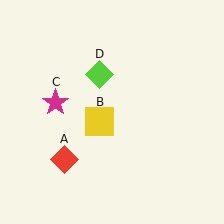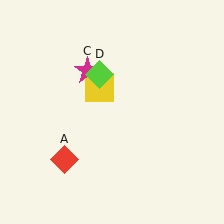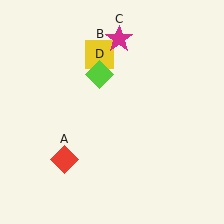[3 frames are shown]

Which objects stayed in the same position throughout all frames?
Red diamond (object A) and lime diamond (object D) remained stationary.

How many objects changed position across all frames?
2 objects changed position: yellow square (object B), magenta star (object C).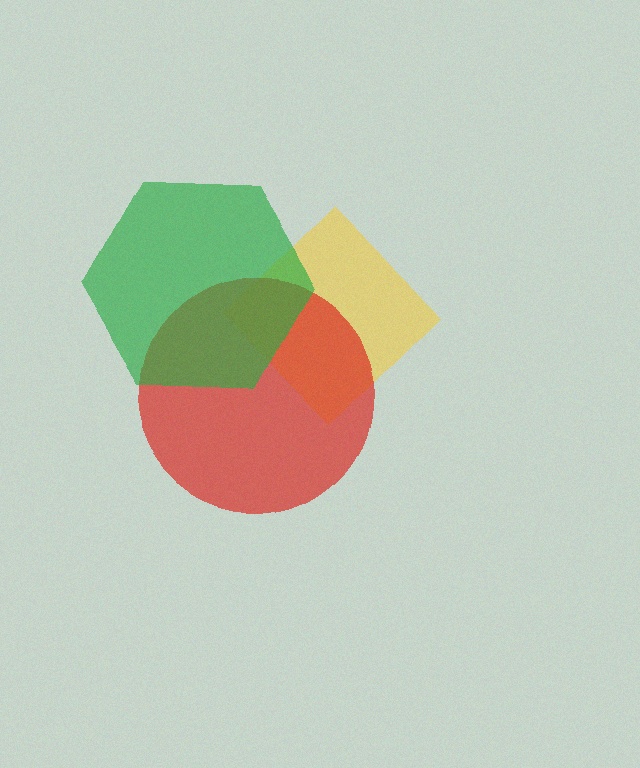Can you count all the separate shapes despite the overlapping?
Yes, there are 3 separate shapes.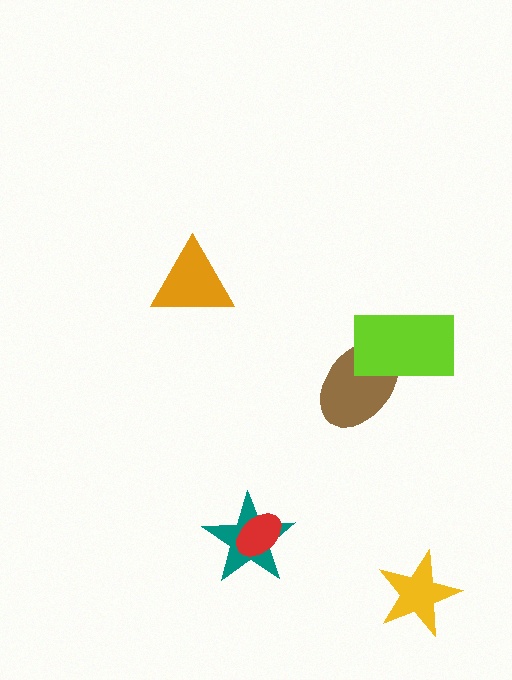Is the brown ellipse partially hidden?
Yes, it is partially covered by another shape.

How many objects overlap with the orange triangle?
0 objects overlap with the orange triangle.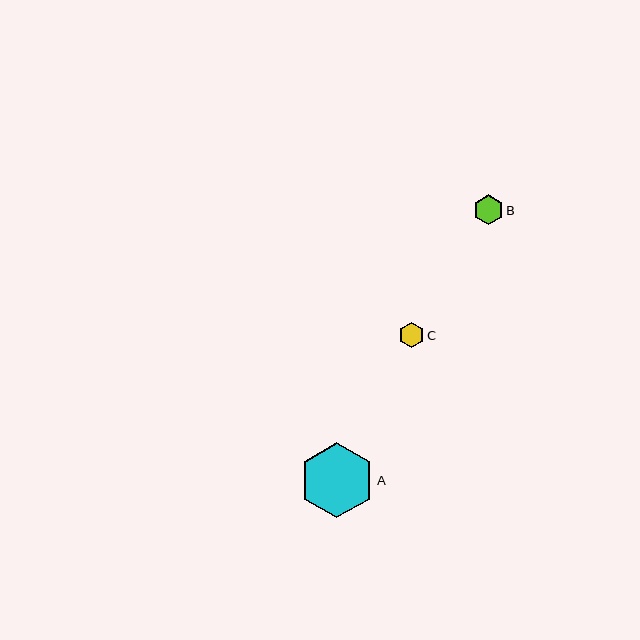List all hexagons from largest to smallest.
From largest to smallest: A, B, C.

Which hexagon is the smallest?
Hexagon C is the smallest with a size of approximately 25 pixels.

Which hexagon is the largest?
Hexagon A is the largest with a size of approximately 75 pixels.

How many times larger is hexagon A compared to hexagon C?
Hexagon A is approximately 3.0 times the size of hexagon C.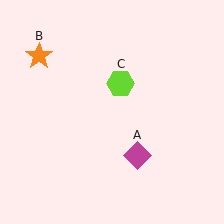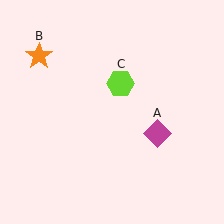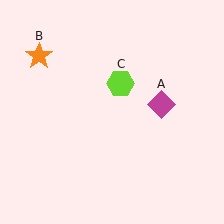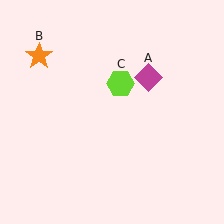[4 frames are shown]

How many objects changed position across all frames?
1 object changed position: magenta diamond (object A).